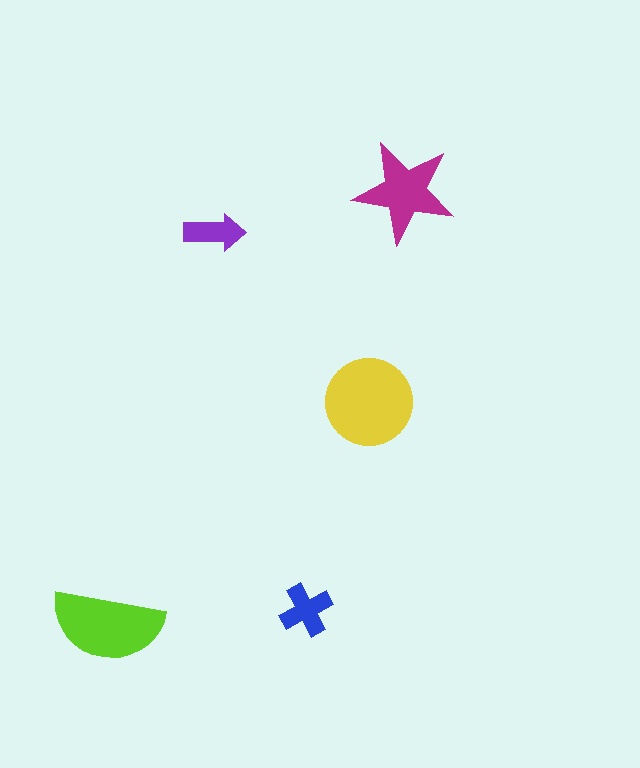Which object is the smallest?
The purple arrow.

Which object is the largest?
The yellow circle.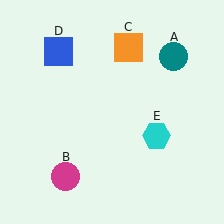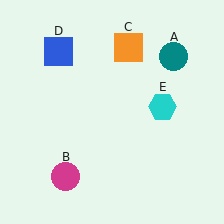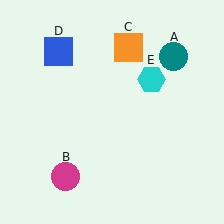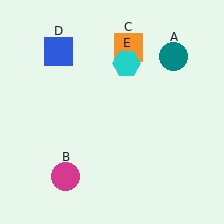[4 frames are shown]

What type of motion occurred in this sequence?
The cyan hexagon (object E) rotated counterclockwise around the center of the scene.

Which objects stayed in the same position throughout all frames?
Teal circle (object A) and magenta circle (object B) and orange square (object C) and blue square (object D) remained stationary.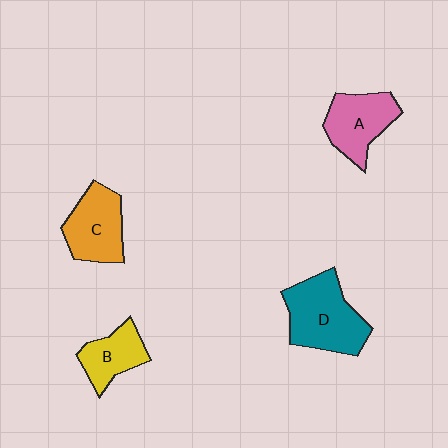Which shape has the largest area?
Shape D (teal).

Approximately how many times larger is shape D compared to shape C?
Approximately 1.3 times.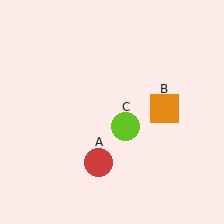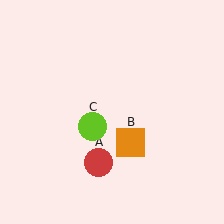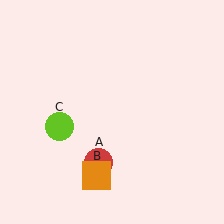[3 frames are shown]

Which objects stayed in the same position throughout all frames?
Red circle (object A) remained stationary.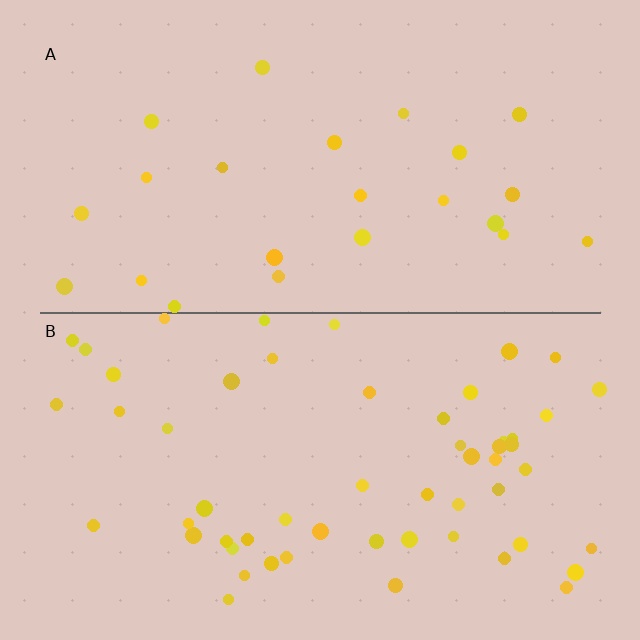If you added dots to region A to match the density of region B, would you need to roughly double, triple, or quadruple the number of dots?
Approximately double.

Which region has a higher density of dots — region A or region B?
B (the bottom).